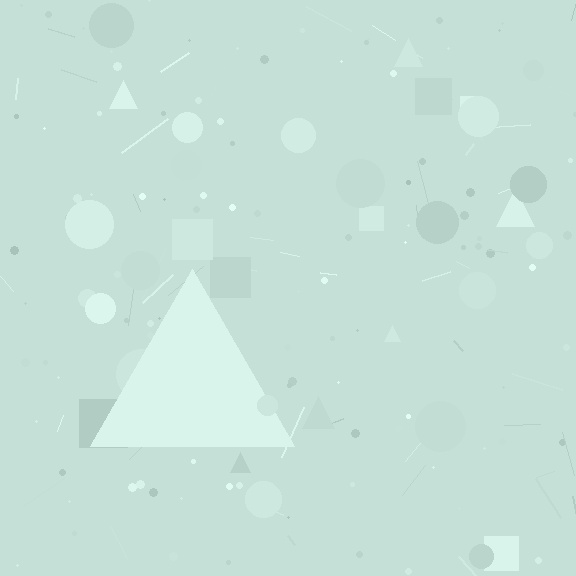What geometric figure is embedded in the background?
A triangle is embedded in the background.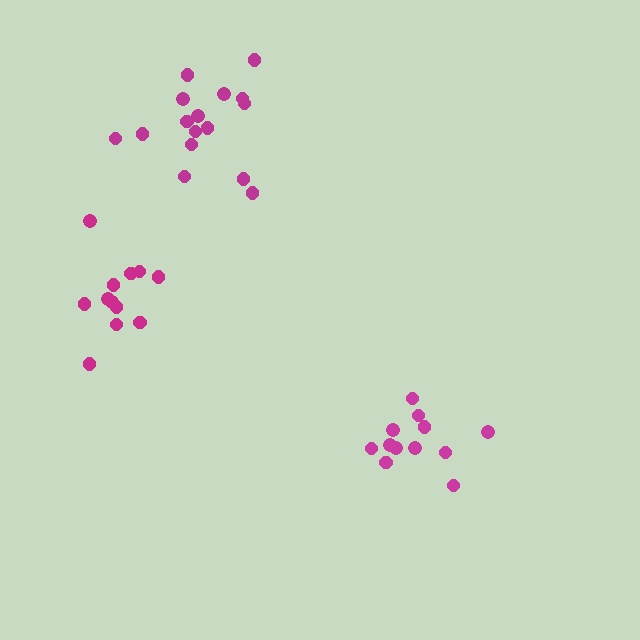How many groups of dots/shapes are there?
There are 3 groups.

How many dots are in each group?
Group 1: 12 dots, Group 2: 12 dots, Group 3: 16 dots (40 total).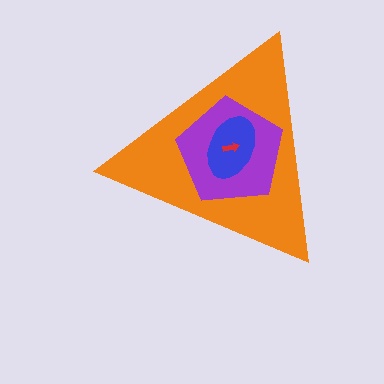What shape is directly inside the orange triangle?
The purple pentagon.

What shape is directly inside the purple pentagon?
The blue ellipse.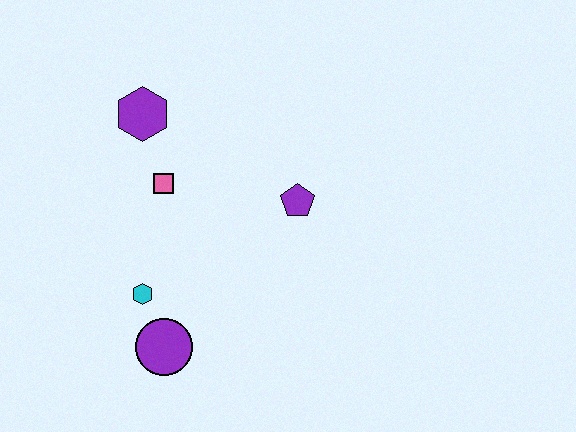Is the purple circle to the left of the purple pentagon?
Yes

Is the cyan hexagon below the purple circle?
No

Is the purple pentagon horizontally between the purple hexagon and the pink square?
No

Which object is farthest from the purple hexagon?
The purple circle is farthest from the purple hexagon.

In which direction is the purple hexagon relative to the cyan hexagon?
The purple hexagon is above the cyan hexagon.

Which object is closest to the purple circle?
The cyan hexagon is closest to the purple circle.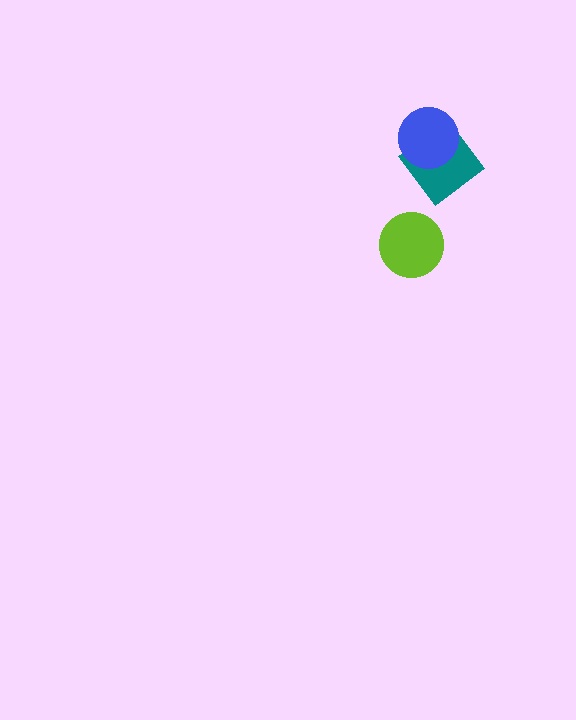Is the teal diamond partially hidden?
Yes, it is partially covered by another shape.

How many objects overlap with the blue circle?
1 object overlaps with the blue circle.